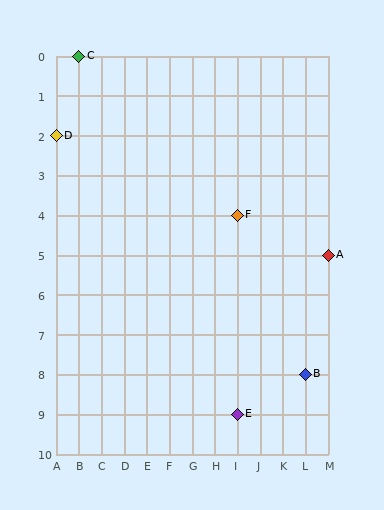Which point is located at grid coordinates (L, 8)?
Point B is at (L, 8).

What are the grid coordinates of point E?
Point E is at grid coordinates (I, 9).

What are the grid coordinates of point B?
Point B is at grid coordinates (L, 8).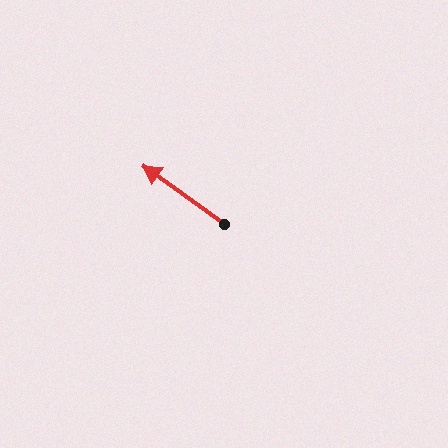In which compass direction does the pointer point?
Northwest.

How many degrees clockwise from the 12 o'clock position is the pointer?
Approximately 306 degrees.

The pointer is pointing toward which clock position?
Roughly 10 o'clock.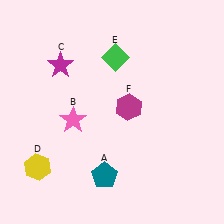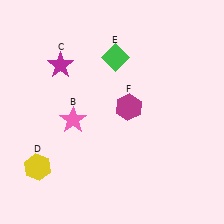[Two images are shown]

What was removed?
The teal pentagon (A) was removed in Image 2.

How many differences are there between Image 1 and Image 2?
There is 1 difference between the two images.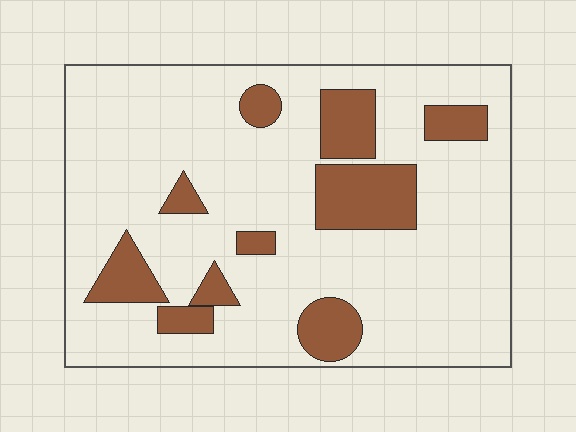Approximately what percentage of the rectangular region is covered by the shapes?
Approximately 20%.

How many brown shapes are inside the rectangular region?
10.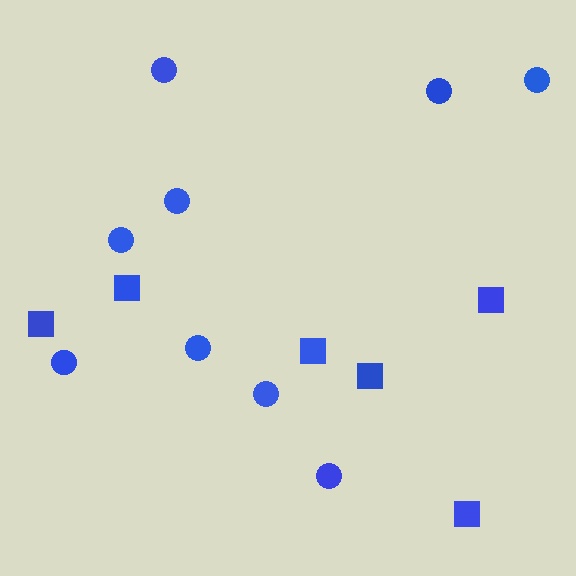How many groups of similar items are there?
There are 2 groups: one group of circles (9) and one group of squares (6).